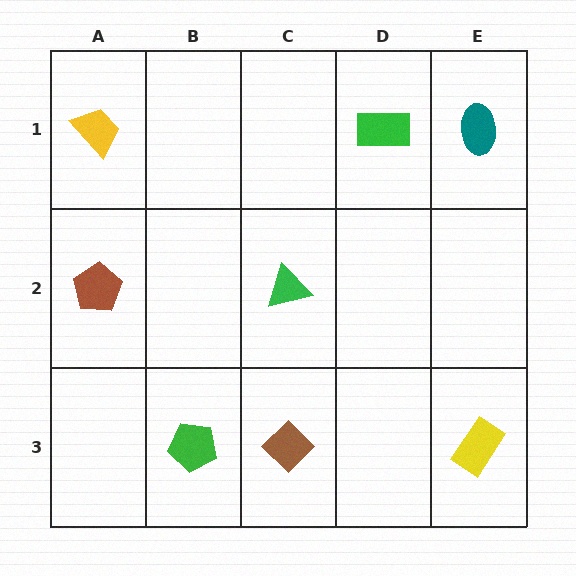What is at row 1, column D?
A green rectangle.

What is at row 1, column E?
A teal ellipse.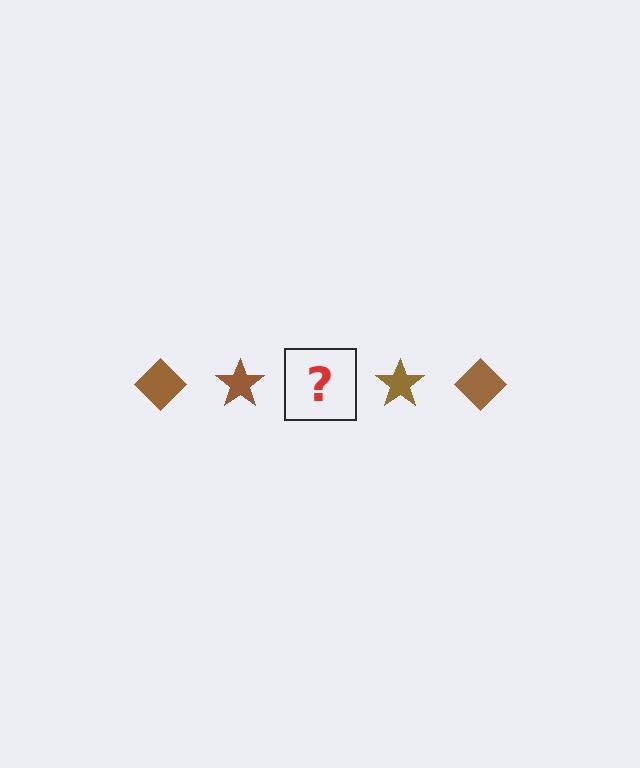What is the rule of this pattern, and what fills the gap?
The rule is that the pattern cycles through diamond, star shapes in brown. The gap should be filled with a brown diamond.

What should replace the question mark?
The question mark should be replaced with a brown diamond.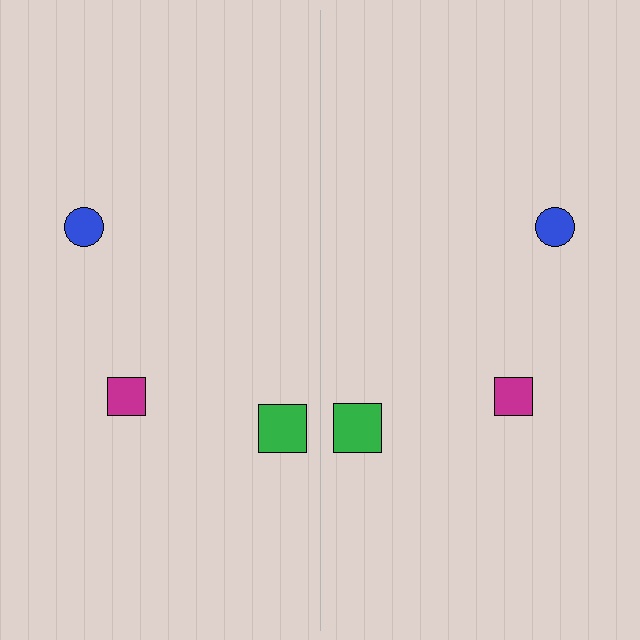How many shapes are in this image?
There are 6 shapes in this image.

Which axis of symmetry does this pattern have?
The pattern has a vertical axis of symmetry running through the center of the image.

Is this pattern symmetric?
Yes, this pattern has bilateral (reflection) symmetry.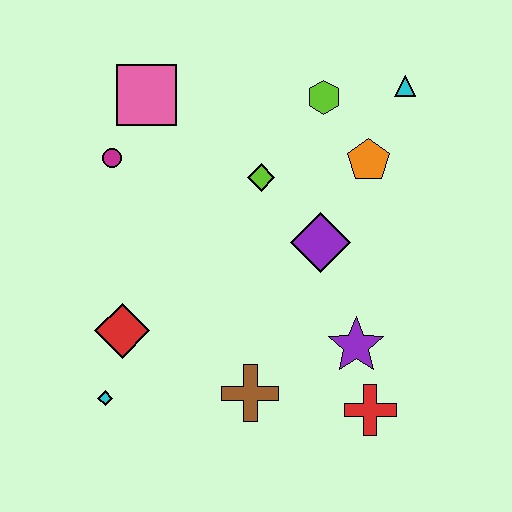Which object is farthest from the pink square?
The red cross is farthest from the pink square.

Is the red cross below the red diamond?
Yes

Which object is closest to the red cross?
The purple star is closest to the red cross.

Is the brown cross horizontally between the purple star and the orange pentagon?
No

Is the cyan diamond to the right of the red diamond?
No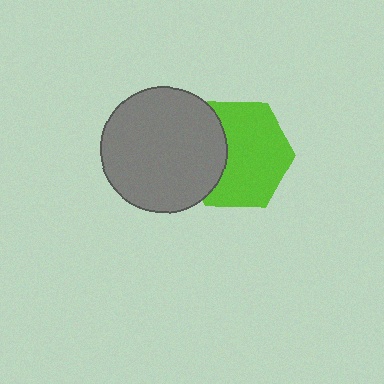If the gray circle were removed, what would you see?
You would see the complete lime hexagon.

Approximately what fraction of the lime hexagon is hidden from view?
Roughly 32% of the lime hexagon is hidden behind the gray circle.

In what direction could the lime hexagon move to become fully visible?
The lime hexagon could move right. That would shift it out from behind the gray circle entirely.